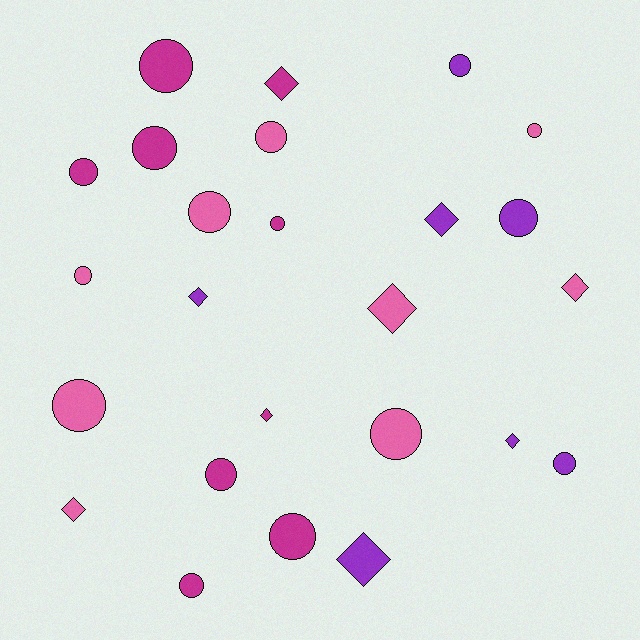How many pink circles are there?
There are 6 pink circles.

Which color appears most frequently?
Pink, with 9 objects.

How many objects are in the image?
There are 25 objects.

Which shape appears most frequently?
Circle, with 16 objects.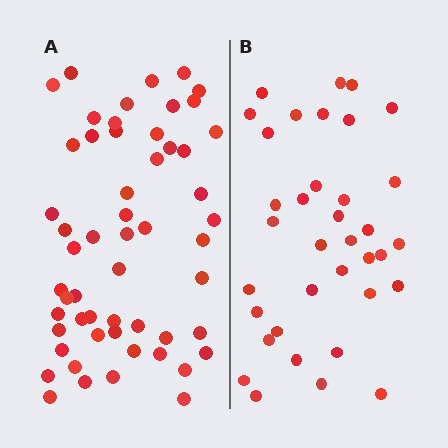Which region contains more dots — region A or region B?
Region A (the left region) has more dots.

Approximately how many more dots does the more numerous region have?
Region A has approximately 20 more dots than region B.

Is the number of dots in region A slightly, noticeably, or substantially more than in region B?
Region A has substantially more. The ratio is roughly 1.5 to 1.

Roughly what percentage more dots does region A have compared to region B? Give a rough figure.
About 55% more.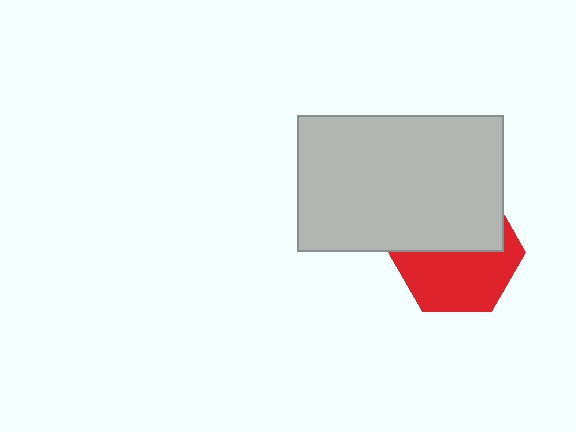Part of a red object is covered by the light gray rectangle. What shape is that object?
It is a hexagon.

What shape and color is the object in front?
The object in front is a light gray rectangle.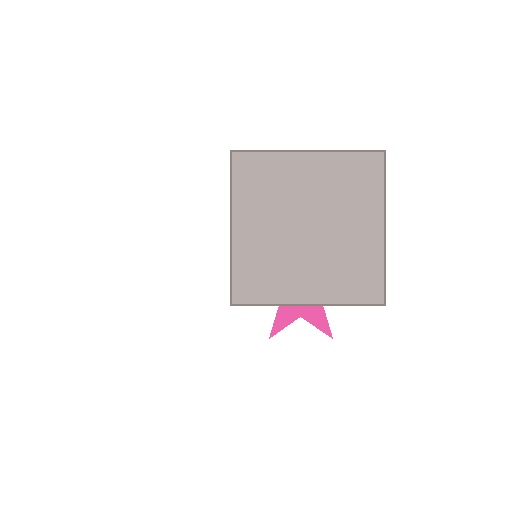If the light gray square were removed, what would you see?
You would see the complete pink star.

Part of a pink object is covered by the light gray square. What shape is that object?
It is a star.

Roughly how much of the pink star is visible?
A small part of it is visible (roughly 31%).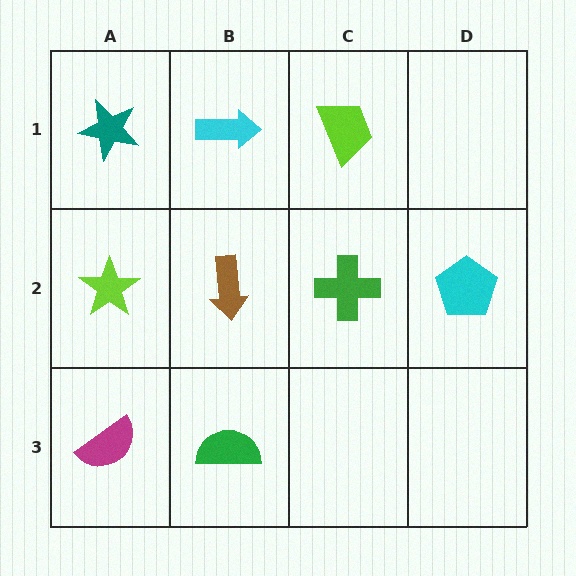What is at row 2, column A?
A lime star.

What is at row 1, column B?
A cyan arrow.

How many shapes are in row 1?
3 shapes.